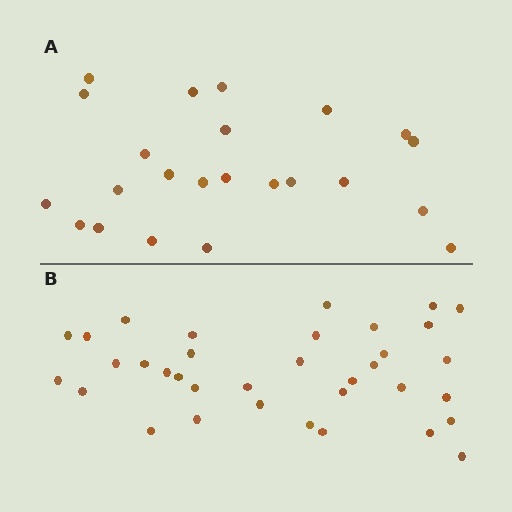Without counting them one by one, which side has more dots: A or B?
Region B (the bottom region) has more dots.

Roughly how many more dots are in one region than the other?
Region B has roughly 12 or so more dots than region A.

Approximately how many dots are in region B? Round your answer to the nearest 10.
About 40 dots. (The exact count is 35, which rounds to 40.)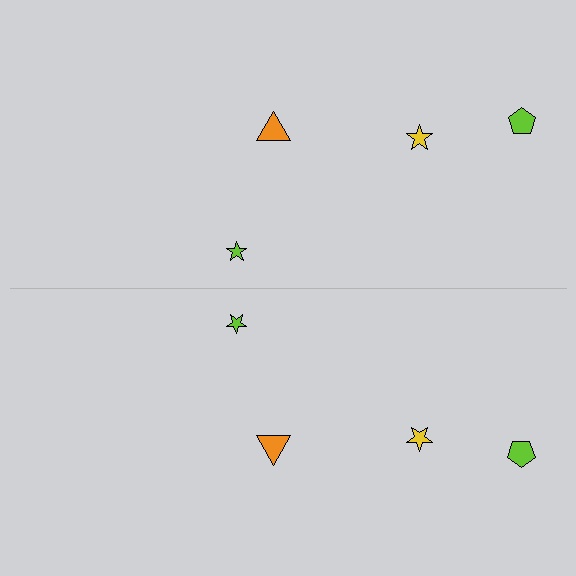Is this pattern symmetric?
Yes, this pattern has bilateral (reflection) symmetry.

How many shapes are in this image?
There are 8 shapes in this image.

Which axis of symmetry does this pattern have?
The pattern has a horizontal axis of symmetry running through the center of the image.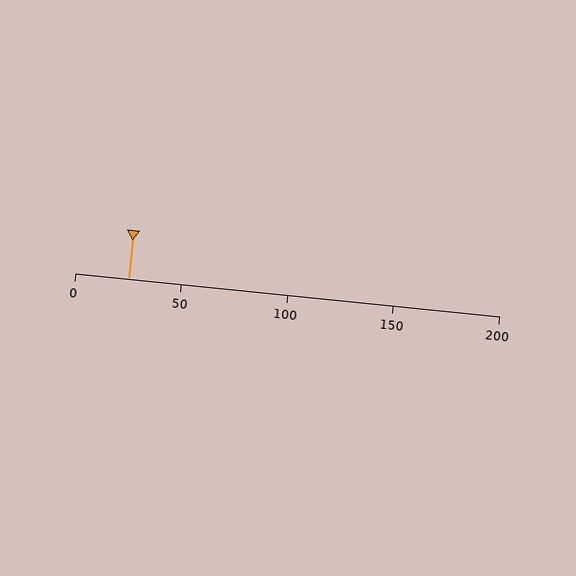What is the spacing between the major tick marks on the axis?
The major ticks are spaced 50 apart.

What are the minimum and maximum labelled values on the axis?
The axis runs from 0 to 200.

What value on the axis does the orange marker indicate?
The marker indicates approximately 25.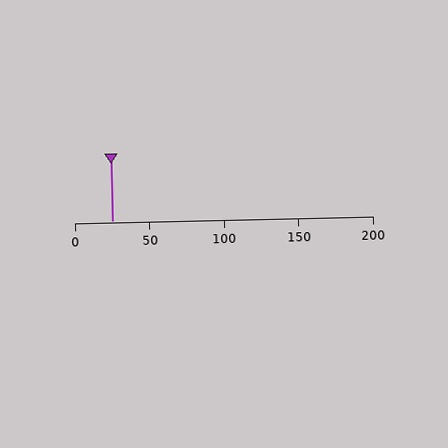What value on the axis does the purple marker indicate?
The marker indicates approximately 25.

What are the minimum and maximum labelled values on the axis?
The axis runs from 0 to 200.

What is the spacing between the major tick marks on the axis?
The major ticks are spaced 50 apart.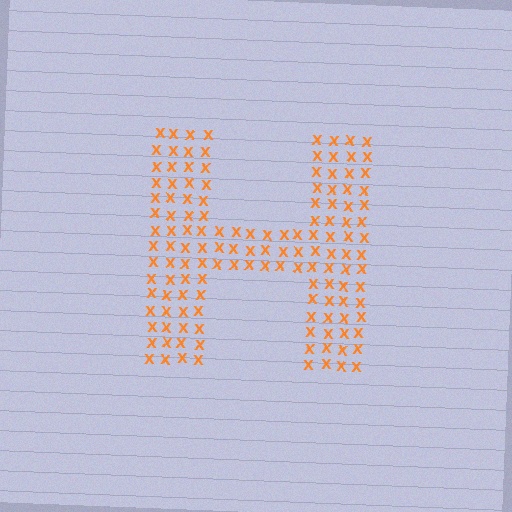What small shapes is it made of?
It is made of small letter X's.